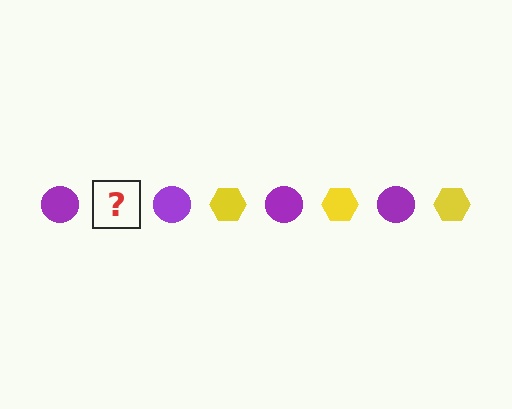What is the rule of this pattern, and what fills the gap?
The rule is that the pattern alternates between purple circle and yellow hexagon. The gap should be filled with a yellow hexagon.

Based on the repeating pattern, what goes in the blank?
The blank should be a yellow hexagon.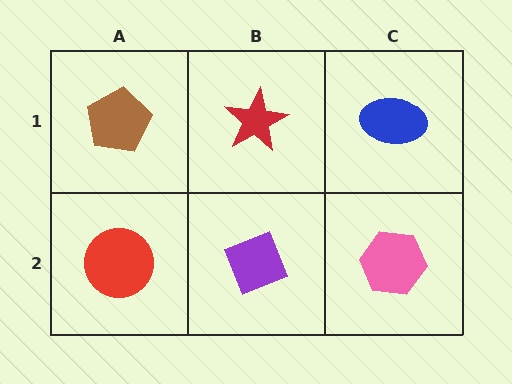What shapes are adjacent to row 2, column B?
A red star (row 1, column B), a red circle (row 2, column A), a pink hexagon (row 2, column C).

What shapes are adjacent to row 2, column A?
A brown pentagon (row 1, column A), a purple diamond (row 2, column B).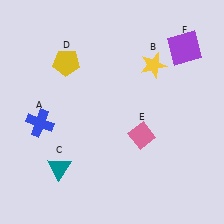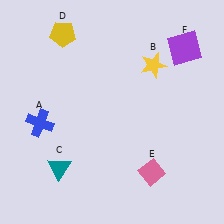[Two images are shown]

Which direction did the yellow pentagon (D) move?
The yellow pentagon (D) moved up.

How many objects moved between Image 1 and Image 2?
2 objects moved between the two images.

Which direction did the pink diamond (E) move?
The pink diamond (E) moved down.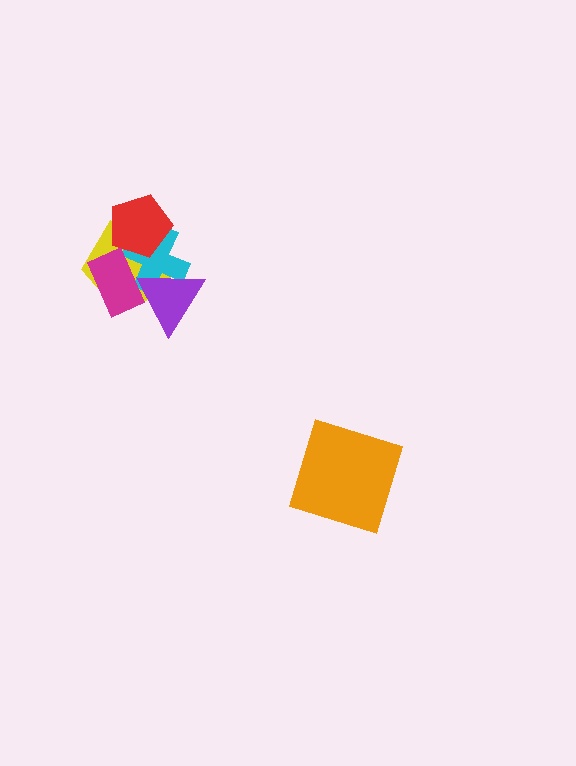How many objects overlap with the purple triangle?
3 objects overlap with the purple triangle.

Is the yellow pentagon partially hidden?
Yes, it is partially covered by another shape.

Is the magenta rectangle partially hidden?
Yes, it is partially covered by another shape.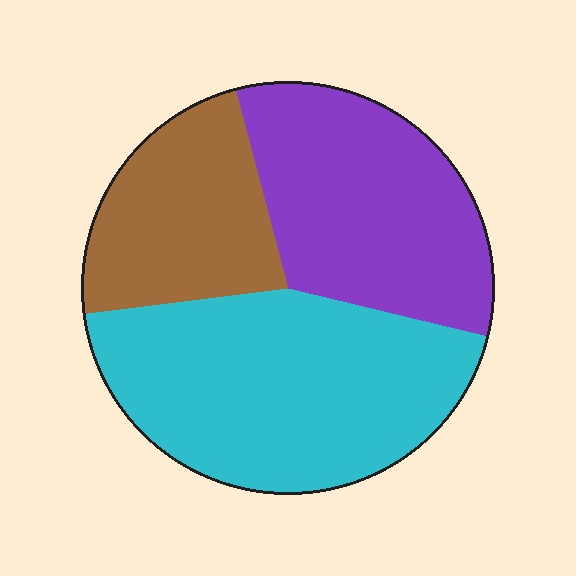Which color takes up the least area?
Brown, at roughly 25%.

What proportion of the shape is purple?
Purple covers around 35% of the shape.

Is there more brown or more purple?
Purple.